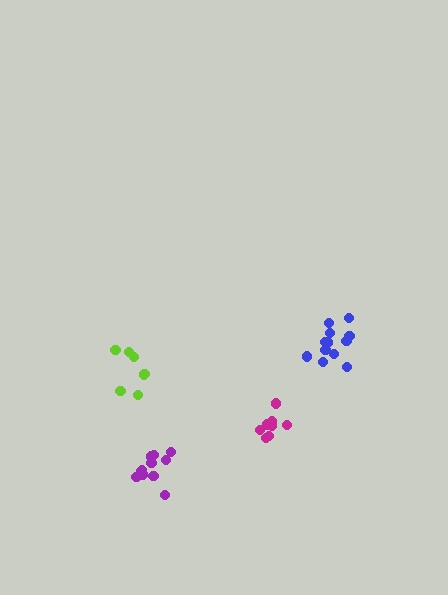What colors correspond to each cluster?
The clusters are colored: blue, magenta, purple, lime.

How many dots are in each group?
Group 1: 12 dots, Group 2: 9 dots, Group 3: 11 dots, Group 4: 7 dots (39 total).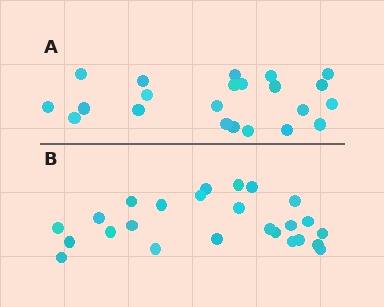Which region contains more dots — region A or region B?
Region B (the bottom region) has more dots.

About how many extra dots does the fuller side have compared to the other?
Region B has just a few more — roughly 2 or 3 more dots than region A.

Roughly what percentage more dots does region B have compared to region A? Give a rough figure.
About 15% more.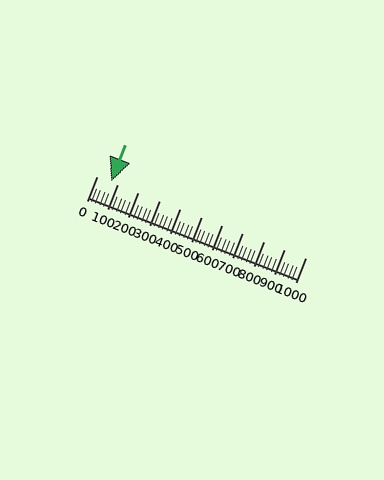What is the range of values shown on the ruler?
The ruler shows values from 0 to 1000.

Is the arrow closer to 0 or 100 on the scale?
The arrow is closer to 100.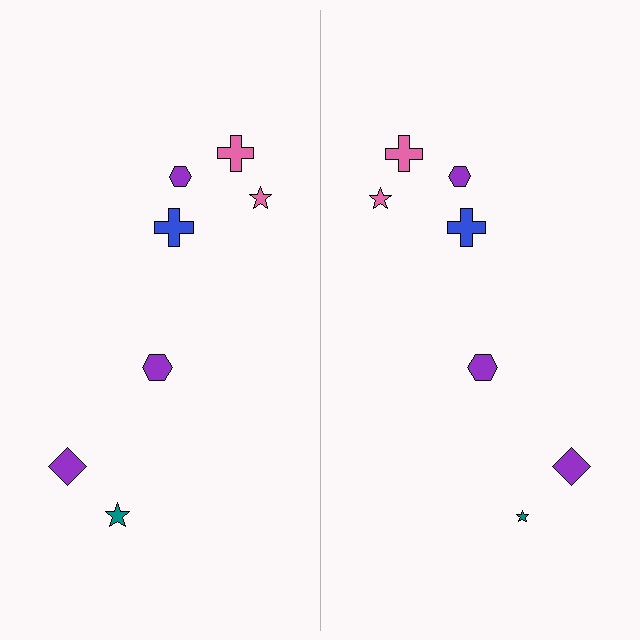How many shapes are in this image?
There are 14 shapes in this image.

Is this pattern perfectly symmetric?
No, the pattern is not perfectly symmetric. The teal star on the right side has a different size than its mirror counterpart.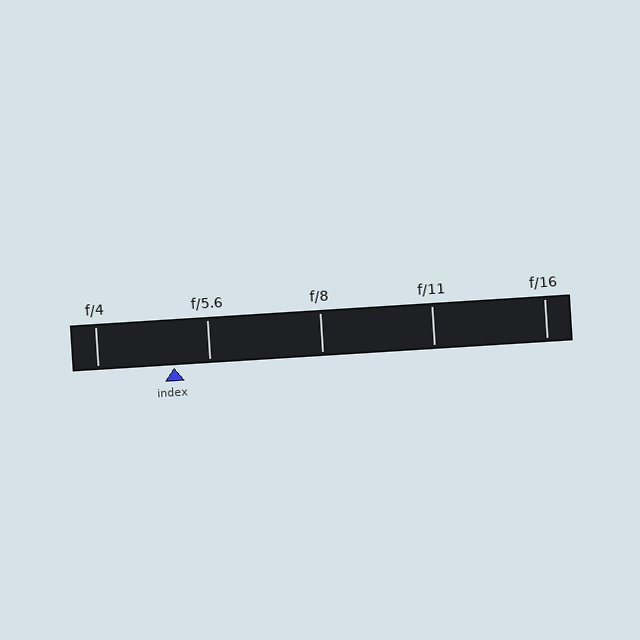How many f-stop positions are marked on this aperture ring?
There are 5 f-stop positions marked.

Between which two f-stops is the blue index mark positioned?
The index mark is between f/4 and f/5.6.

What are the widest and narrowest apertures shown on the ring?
The widest aperture shown is f/4 and the narrowest is f/16.